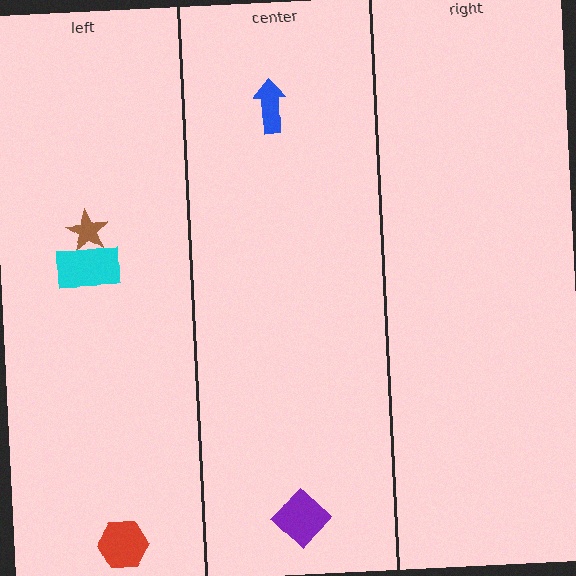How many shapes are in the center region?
2.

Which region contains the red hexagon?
The left region.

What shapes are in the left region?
The red hexagon, the brown star, the cyan rectangle.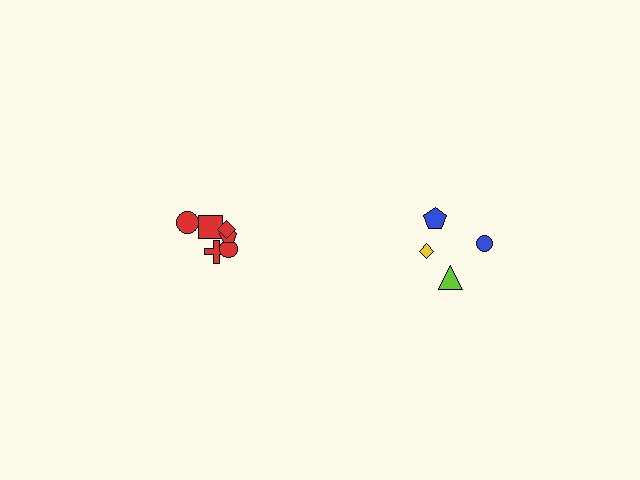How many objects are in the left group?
There are 6 objects.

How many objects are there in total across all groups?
There are 10 objects.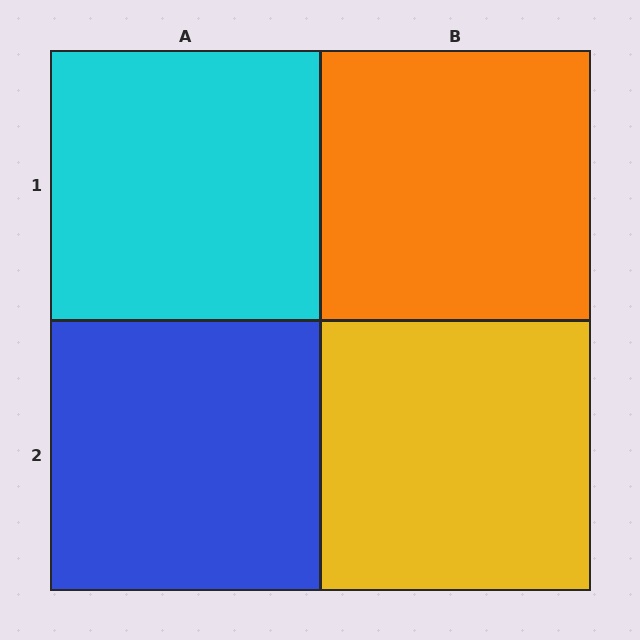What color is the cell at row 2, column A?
Blue.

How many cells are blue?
1 cell is blue.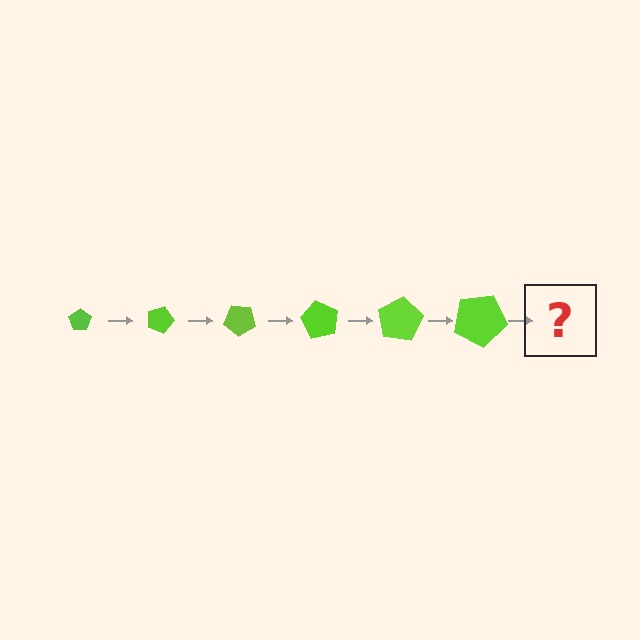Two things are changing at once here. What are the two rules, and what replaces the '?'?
The two rules are that the pentagon grows larger each step and it rotates 20 degrees each step. The '?' should be a pentagon, larger than the previous one and rotated 120 degrees from the start.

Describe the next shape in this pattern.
It should be a pentagon, larger than the previous one and rotated 120 degrees from the start.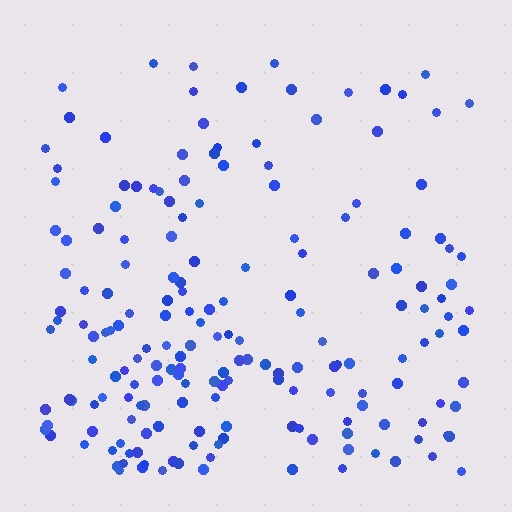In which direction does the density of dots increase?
From top to bottom, with the bottom side densest.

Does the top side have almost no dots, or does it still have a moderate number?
Still a moderate number, just noticeably fewer than the bottom.